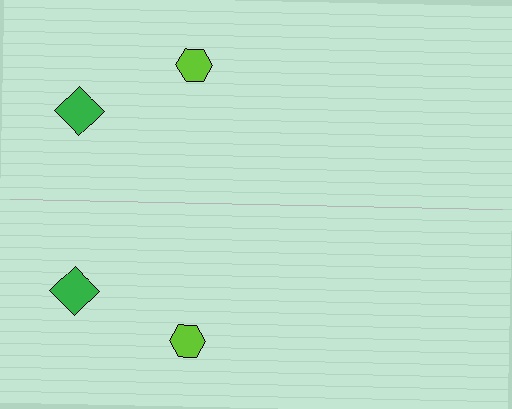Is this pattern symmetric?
Yes, this pattern has bilateral (reflection) symmetry.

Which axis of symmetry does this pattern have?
The pattern has a horizontal axis of symmetry running through the center of the image.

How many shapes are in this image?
There are 4 shapes in this image.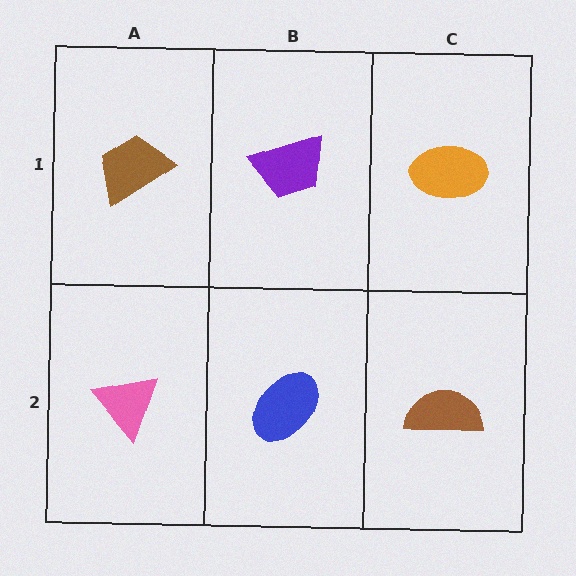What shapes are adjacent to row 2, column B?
A purple trapezoid (row 1, column B), a pink triangle (row 2, column A), a brown semicircle (row 2, column C).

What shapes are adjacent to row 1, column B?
A blue ellipse (row 2, column B), a brown trapezoid (row 1, column A), an orange ellipse (row 1, column C).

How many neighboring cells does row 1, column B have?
3.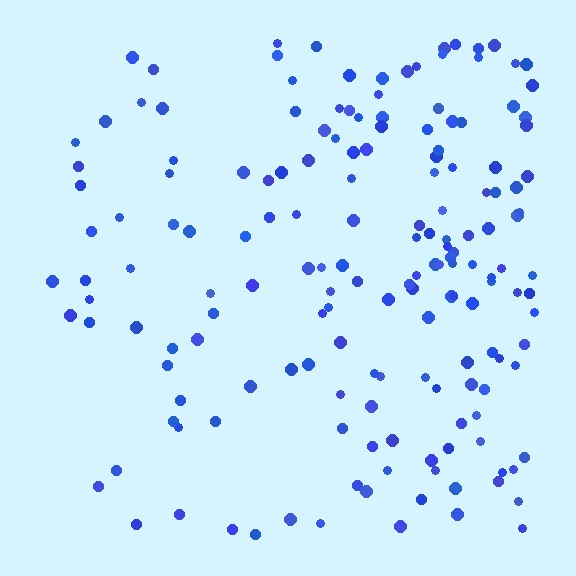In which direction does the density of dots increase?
From left to right, with the right side densest.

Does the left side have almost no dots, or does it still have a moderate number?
Still a moderate number, just noticeably fewer than the right.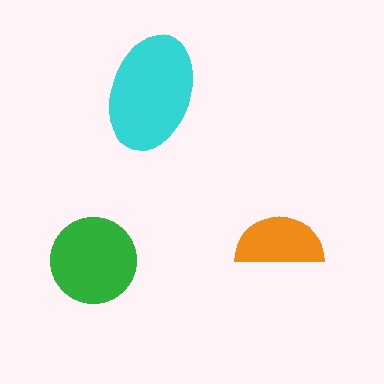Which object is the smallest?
The orange semicircle.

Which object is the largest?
The cyan ellipse.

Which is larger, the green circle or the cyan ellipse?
The cyan ellipse.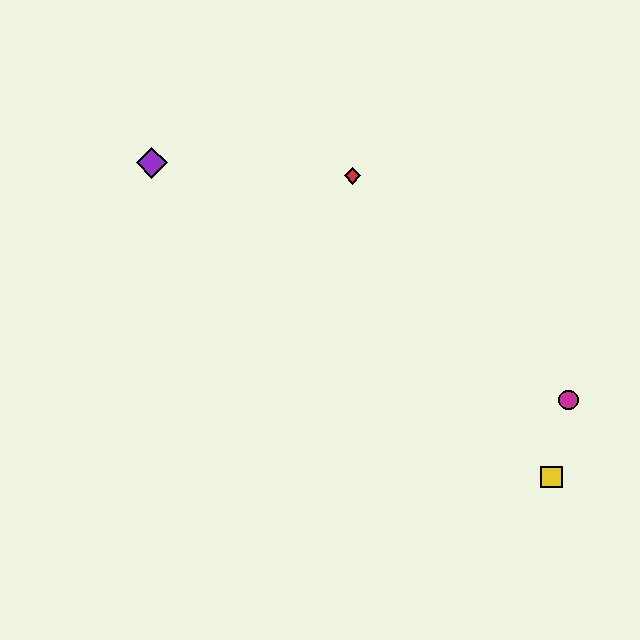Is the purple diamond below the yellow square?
No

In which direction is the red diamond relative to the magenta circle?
The red diamond is above the magenta circle.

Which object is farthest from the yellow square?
The purple diamond is farthest from the yellow square.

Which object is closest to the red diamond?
The purple diamond is closest to the red diamond.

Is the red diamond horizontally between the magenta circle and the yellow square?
No